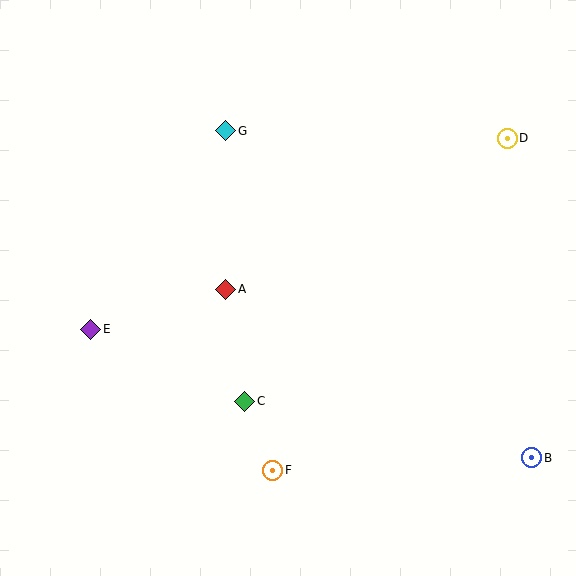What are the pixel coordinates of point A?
Point A is at (226, 289).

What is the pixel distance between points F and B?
The distance between F and B is 259 pixels.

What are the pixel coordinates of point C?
Point C is at (245, 401).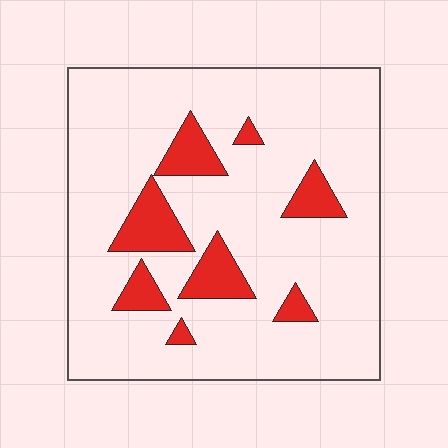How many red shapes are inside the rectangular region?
8.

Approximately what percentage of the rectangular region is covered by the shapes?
Approximately 15%.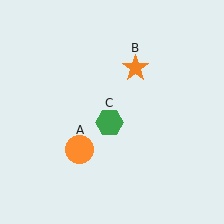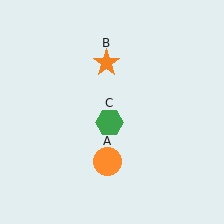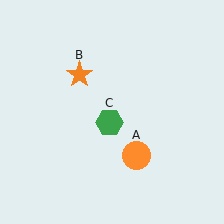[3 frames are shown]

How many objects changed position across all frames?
2 objects changed position: orange circle (object A), orange star (object B).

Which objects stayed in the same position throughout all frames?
Green hexagon (object C) remained stationary.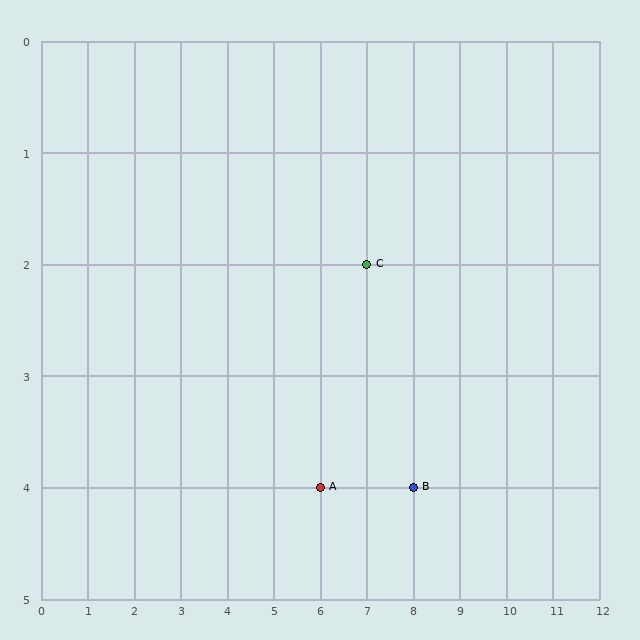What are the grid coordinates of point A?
Point A is at grid coordinates (6, 4).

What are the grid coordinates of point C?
Point C is at grid coordinates (7, 2).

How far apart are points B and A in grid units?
Points B and A are 2 columns apart.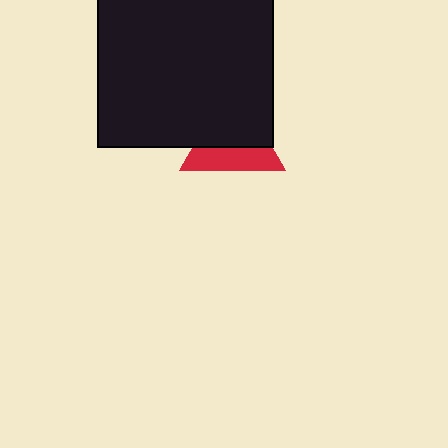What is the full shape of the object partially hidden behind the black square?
The partially hidden object is a red triangle.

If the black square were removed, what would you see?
You would see the complete red triangle.